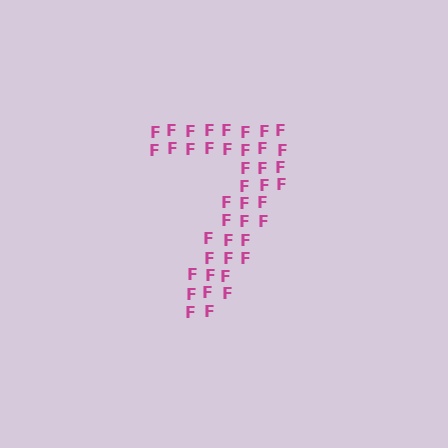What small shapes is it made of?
It is made of small letter F's.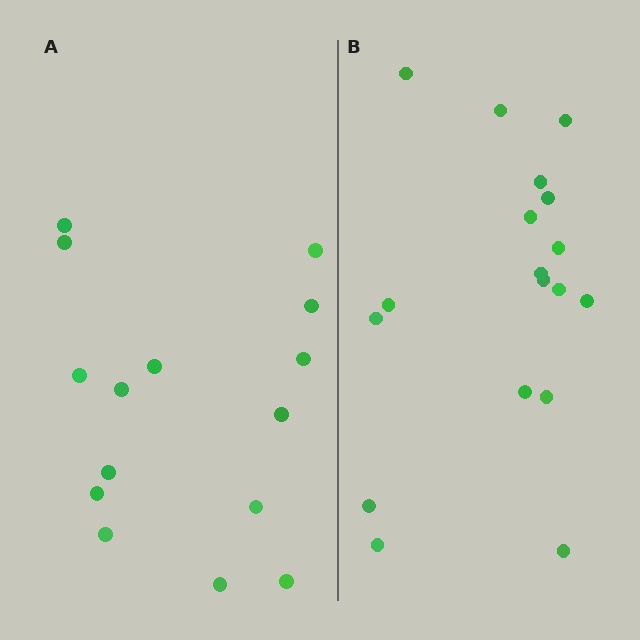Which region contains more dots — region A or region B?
Region B (the right region) has more dots.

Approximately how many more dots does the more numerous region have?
Region B has just a few more — roughly 2 or 3 more dots than region A.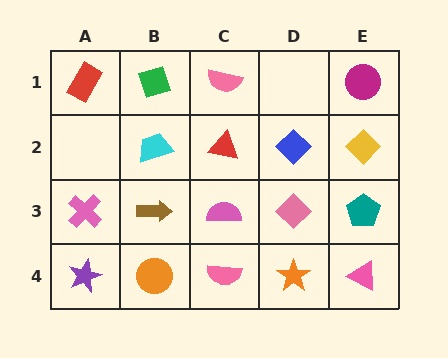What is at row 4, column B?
An orange circle.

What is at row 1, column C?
A pink semicircle.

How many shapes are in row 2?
4 shapes.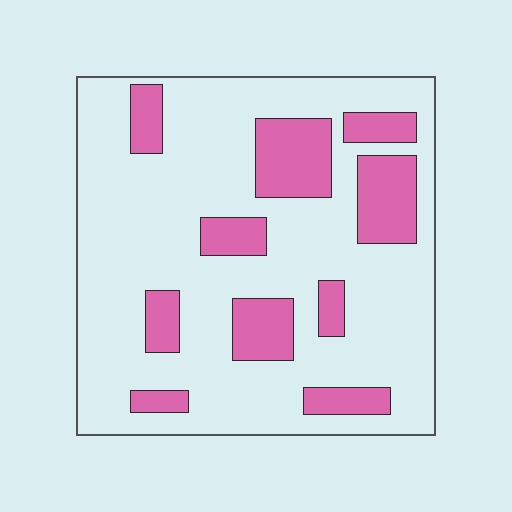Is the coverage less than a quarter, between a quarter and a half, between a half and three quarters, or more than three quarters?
Less than a quarter.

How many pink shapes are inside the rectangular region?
10.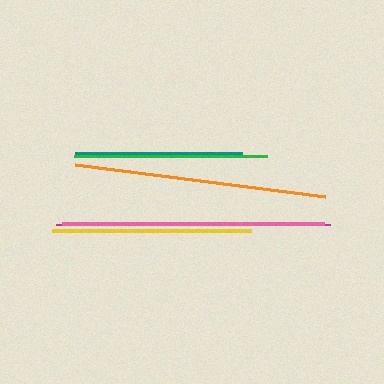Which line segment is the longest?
The magenta line is the longest at approximately 274 pixels.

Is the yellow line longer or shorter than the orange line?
The orange line is longer than the yellow line.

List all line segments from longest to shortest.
From longest to shortest: magenta, pink, orange, yellow, green, teal.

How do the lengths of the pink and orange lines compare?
The pink and orange lines are approximately the same length.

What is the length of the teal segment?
The teal segment is approximately 167 pixels long.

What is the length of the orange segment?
The orange segment is approximately 251 pixels long.